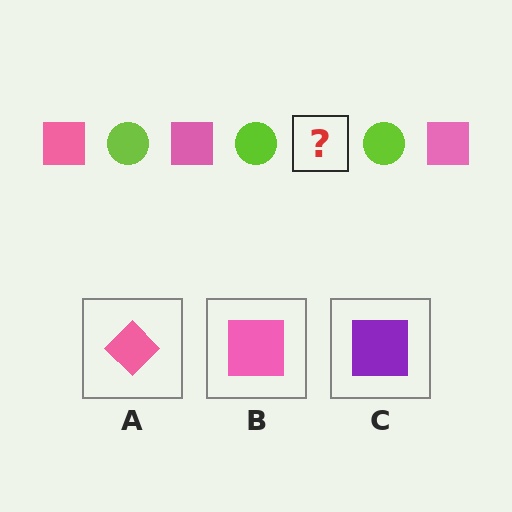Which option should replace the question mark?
Option B.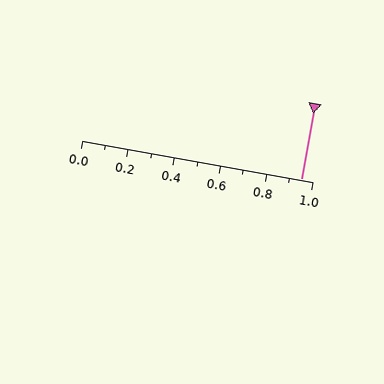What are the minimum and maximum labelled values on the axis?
The axis runs from 0.0 to 1.0.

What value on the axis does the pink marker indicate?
The marker indicates approximately 0.95.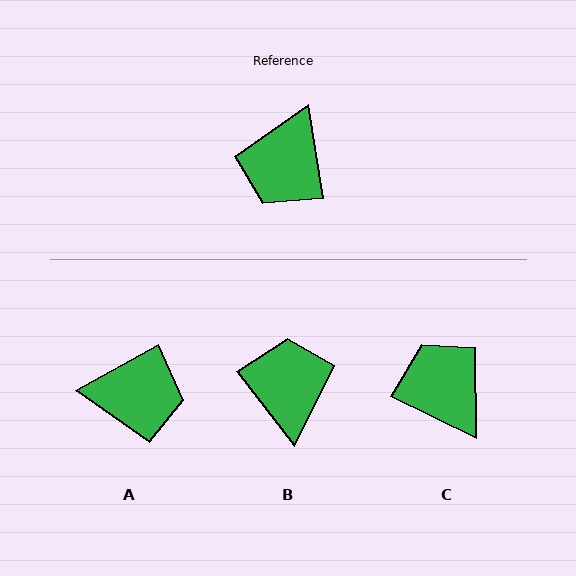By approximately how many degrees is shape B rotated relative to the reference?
Approximately 152 degrees clockwise.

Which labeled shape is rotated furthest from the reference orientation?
B, about 152 degrees away.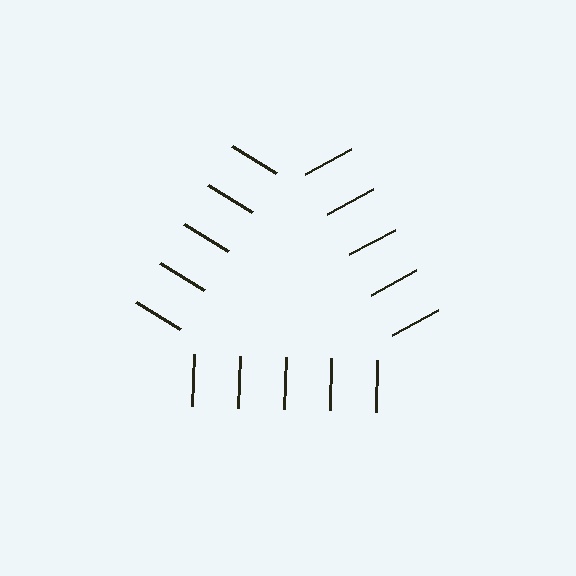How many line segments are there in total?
15 — 5 along each of the 3 edges.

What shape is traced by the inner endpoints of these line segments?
An illusory triangle — the line segments terminate on its edges but no continuous stroke is drawn.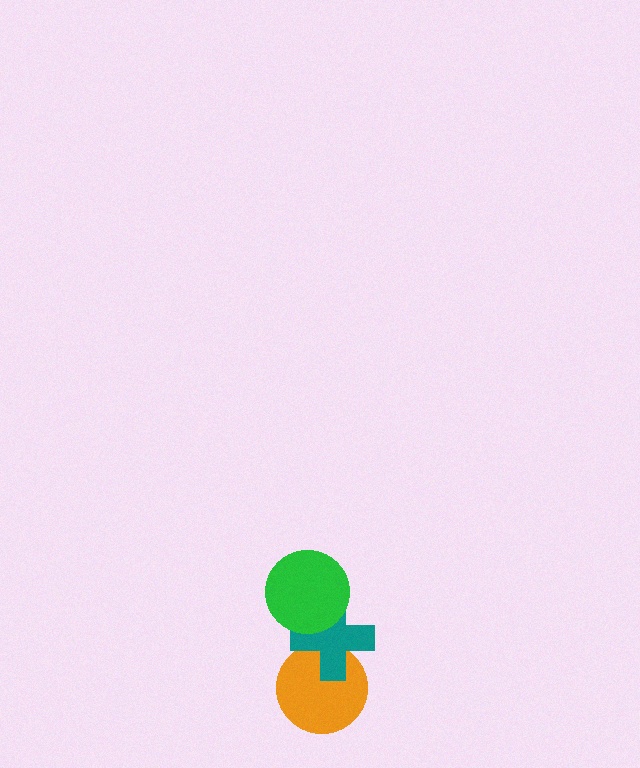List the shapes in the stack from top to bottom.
From top to bottom: the green circle, the teal cross, the orange circle.